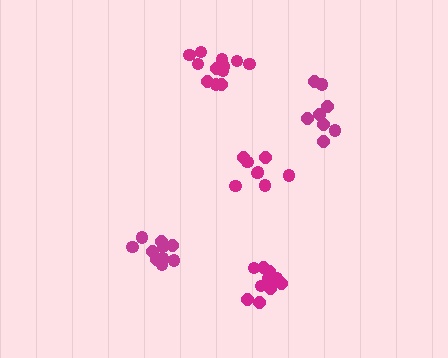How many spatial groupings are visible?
There are 5 spatial groupings.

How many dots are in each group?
Group 1: 8 dots, Group 2: 12 dots, Group 3: 12 dots, Group 4: 10 dots, Group 5: 8 dots (50 total).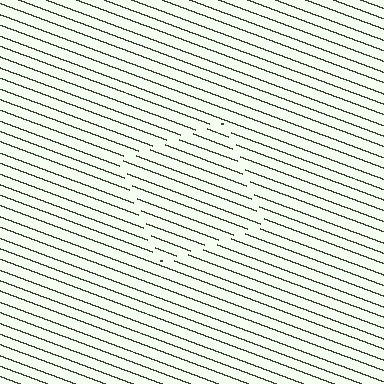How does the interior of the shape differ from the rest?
The interior of the shape contains the same grating, shifted by half a period — the contour is defined by the phase discontinuity where line-ends from the inner and outer gratings abut.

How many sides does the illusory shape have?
4 sides — the line-ends trace a square.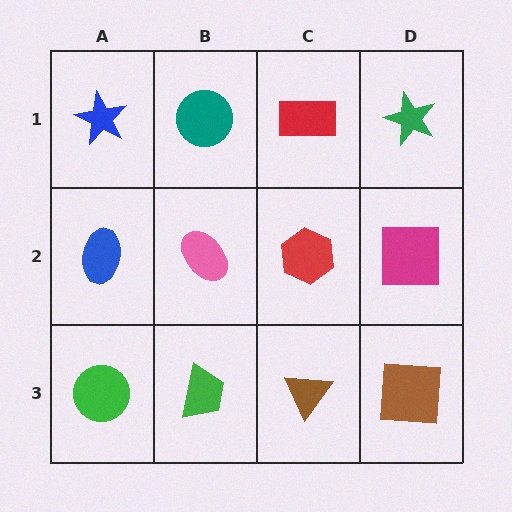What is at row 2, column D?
A magenta square.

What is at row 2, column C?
A red hexagon.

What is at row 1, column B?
A teal circle.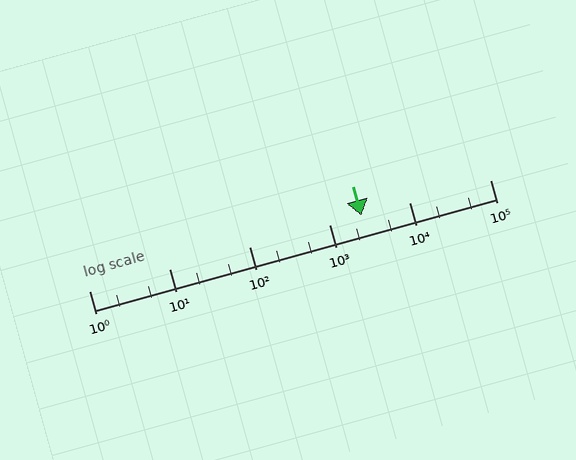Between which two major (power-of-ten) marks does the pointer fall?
The pointer is between 1000 and 10000.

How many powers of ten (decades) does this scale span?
The scale spans 5 decades, from 1 to 100000.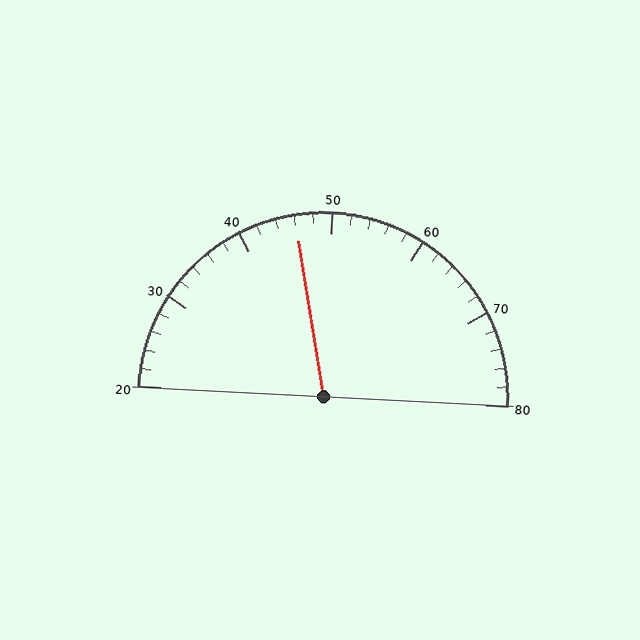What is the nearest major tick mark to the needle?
The nearest major tick mark is 50.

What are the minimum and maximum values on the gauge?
The gauge ranges from 20 to 80.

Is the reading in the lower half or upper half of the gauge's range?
The reading is in the lower half of the range (20 to 80).